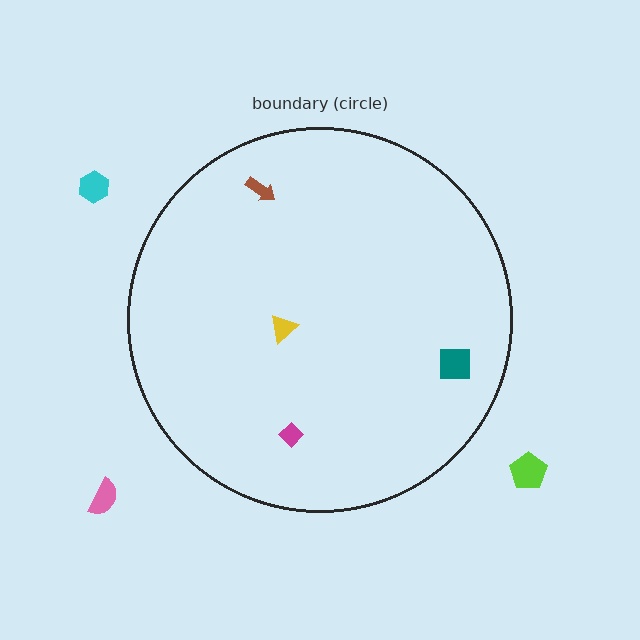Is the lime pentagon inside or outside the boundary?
Outside.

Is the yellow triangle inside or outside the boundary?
Inside.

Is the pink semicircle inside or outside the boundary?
Outside.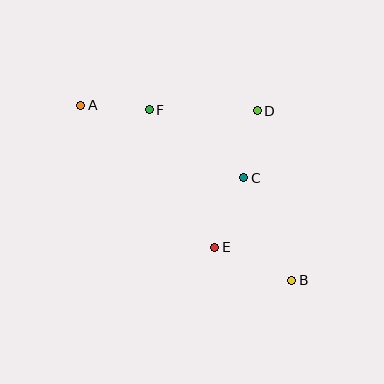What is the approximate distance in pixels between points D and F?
The distance between D and F is approximately 108 pixels.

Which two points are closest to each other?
Points C and D are closest to each other.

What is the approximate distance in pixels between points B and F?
The distance between B and F is approximately 222 pixels.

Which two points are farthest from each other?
Points A and B are farthest from each other.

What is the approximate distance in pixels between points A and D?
The distance between A and D is approximately 177 pixels.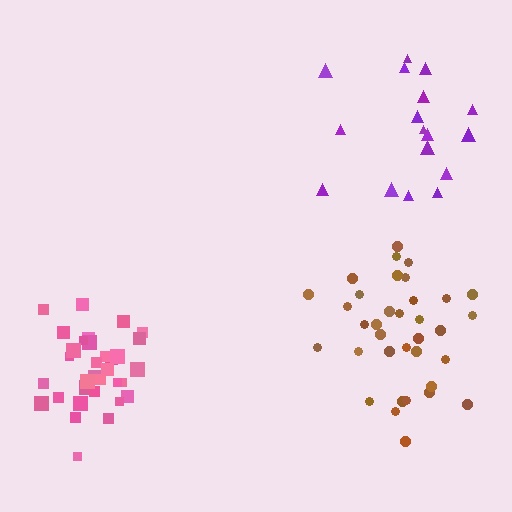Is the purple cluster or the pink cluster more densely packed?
Pink.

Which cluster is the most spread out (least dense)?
Purple.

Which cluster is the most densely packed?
Pink.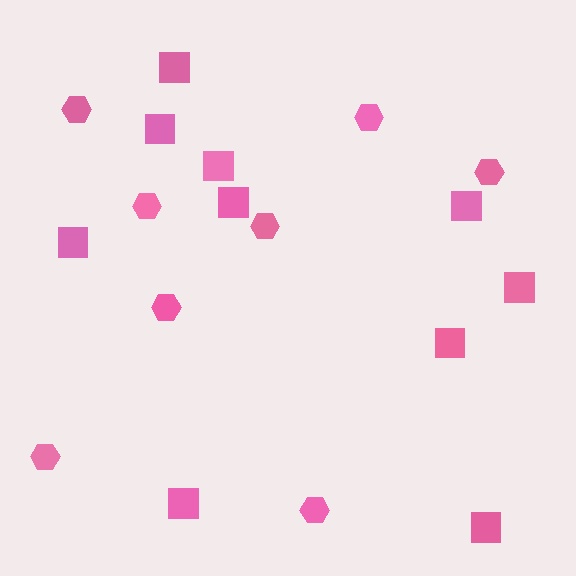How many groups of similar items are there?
There are 2 groups: one group of squares (10) and one group of hexagons (8).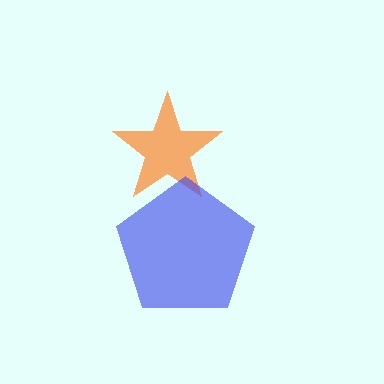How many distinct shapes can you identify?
There are 2 distinct shapes: an orange star, a blue pentagon.